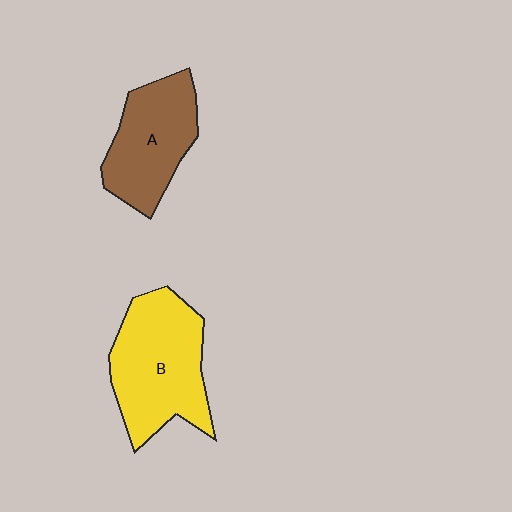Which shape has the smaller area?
Shape A (brown).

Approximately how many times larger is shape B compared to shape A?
Approximately 1.3 times.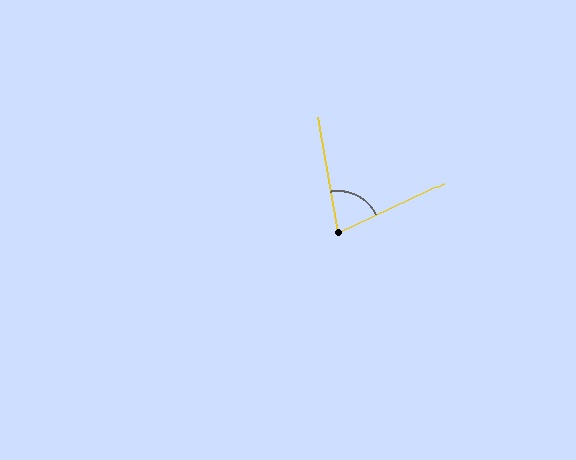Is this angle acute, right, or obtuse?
It is acute.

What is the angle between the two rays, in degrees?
Approximately 75 degrees.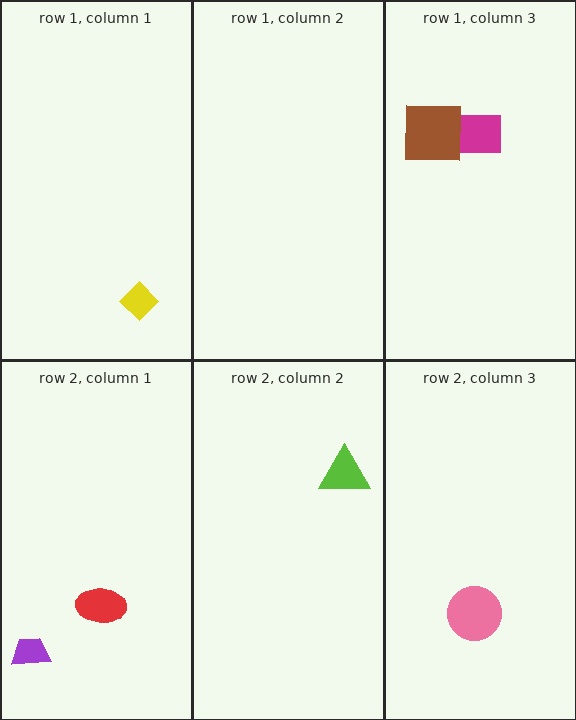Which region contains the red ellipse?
The row 2, column 1 region.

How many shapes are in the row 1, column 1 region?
1.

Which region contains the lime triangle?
The row 2, column 2 region.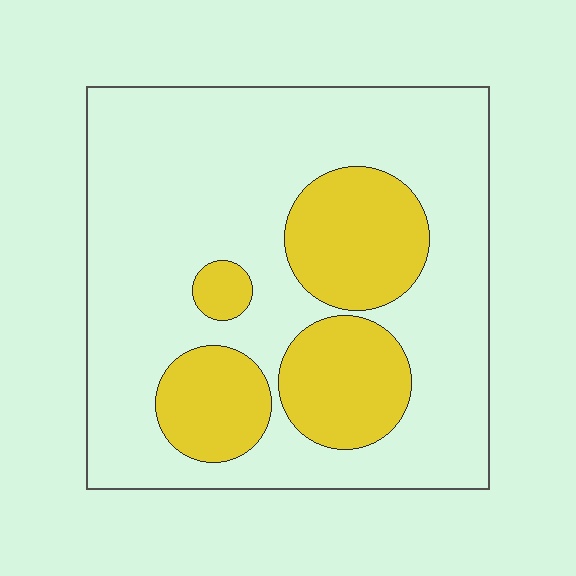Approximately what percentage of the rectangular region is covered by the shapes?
Approximately 25%.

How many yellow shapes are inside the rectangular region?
4.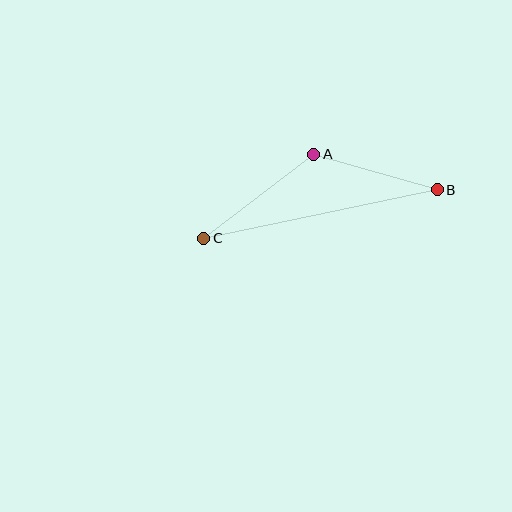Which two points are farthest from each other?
Points B and C are farthest from each other.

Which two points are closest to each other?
Points A and B are closest to each other.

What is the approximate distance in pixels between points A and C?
The distance between A and C is approximately 138 pixels.